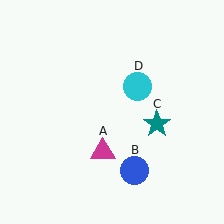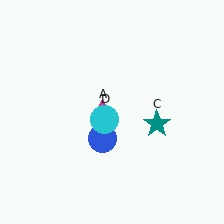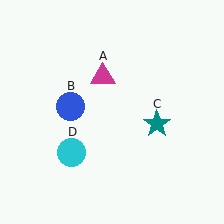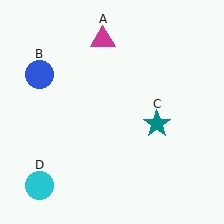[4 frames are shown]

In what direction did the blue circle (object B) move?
The blue circle (object B) moved up and to the left.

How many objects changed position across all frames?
3 objects changed position: magenta triangle (object A), blue circle (object B), cyan circle (object D).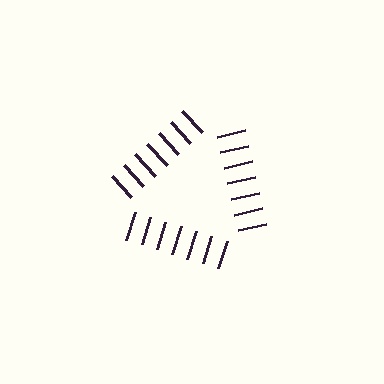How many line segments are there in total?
21 — 7 along each of the 3 edges.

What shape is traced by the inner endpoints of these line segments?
An illusory triangle — the line segments terminate on its edges but no continuous stroke is drawn.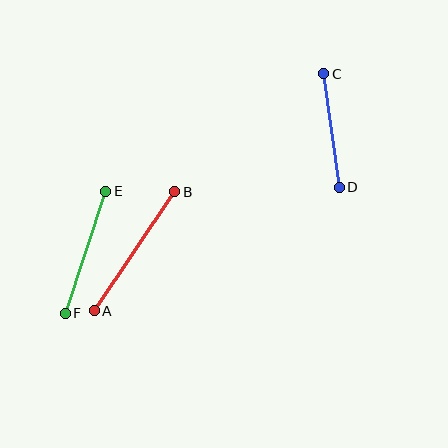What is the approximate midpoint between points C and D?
The midpoint is at approximately (332, 131) pixels.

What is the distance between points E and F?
The distance is approximately 129 pixels.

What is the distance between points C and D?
The distance is approximately 115 pixels.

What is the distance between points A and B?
The distance is approximately 143 pixels.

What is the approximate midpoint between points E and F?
The midpoint is at approximately (85, 252) pixels.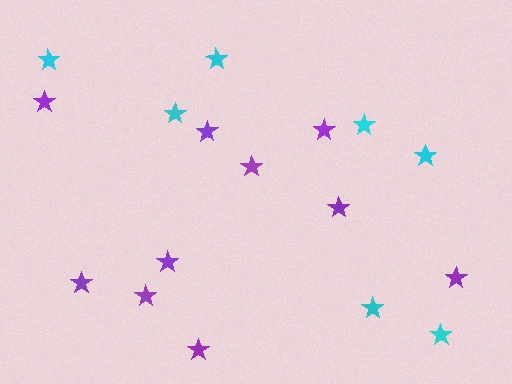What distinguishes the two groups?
There are 2 groups: one group of cyan stars (7) and one group of purple stars (10).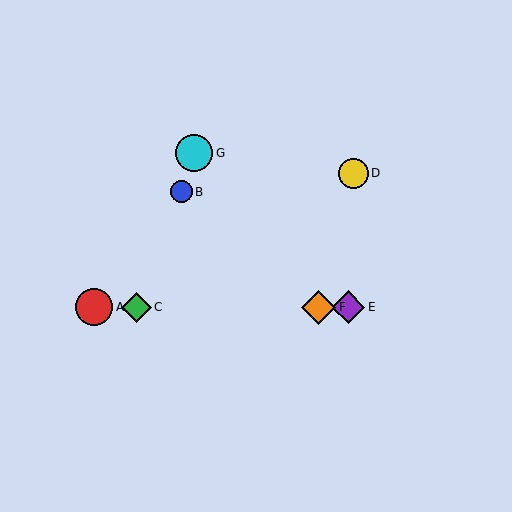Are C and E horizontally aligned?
Yes, both are at y≈307.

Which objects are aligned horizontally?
Objects A, C, E, F are aligned horizontally.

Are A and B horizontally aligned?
No, A is at y≈307 and B is at y≈192.